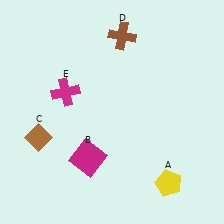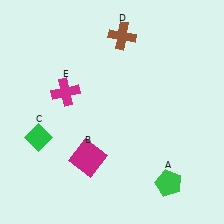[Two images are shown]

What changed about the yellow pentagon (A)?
In Image 1, A is yellow. In Image 2, it changed to green.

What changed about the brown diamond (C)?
In Image 1, C is brown. In Image 2, it changed to green.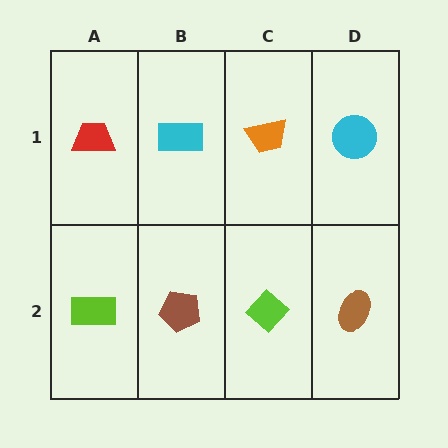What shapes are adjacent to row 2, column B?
A cyan rectangle (row 1, column B), a lime rectangle (row 2, column A), a lime diamond (row 2, column C).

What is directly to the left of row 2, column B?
A lime rectangle.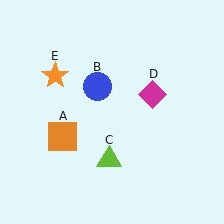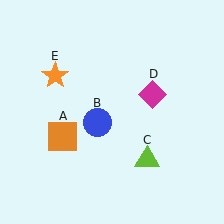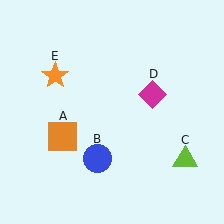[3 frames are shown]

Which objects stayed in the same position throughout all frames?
Orange square (object A) and magenta diamond (object D) and orange star (object E) remained stationary.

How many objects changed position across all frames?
2 objects changed position: blue circle (object B), lime triangle (object C).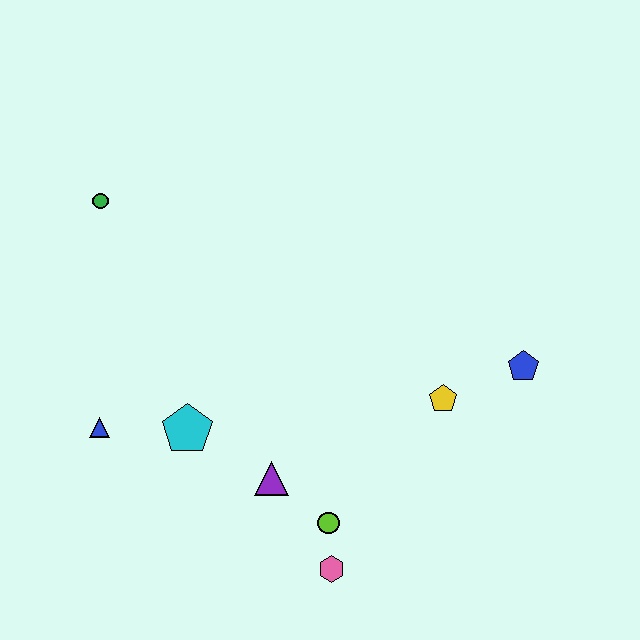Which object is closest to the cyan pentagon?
The blue triangle is closest to the cyan pentagon.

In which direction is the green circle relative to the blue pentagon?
The green circle is to the left of the blue pentagon.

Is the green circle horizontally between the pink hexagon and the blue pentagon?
No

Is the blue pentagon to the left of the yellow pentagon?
No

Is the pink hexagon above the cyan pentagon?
No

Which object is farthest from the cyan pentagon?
The blue pentagon is farthest from the cyan pentagon.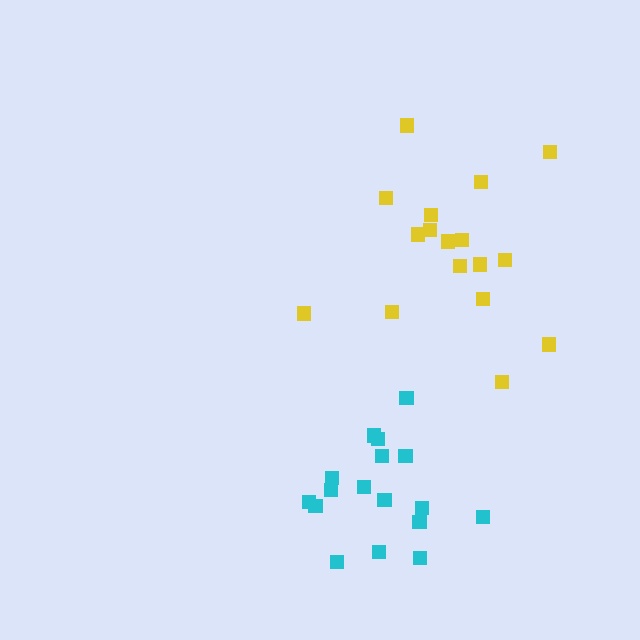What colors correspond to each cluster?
The clusters are colored: cyan, yellow.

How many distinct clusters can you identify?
There are 2 distinct clusters.